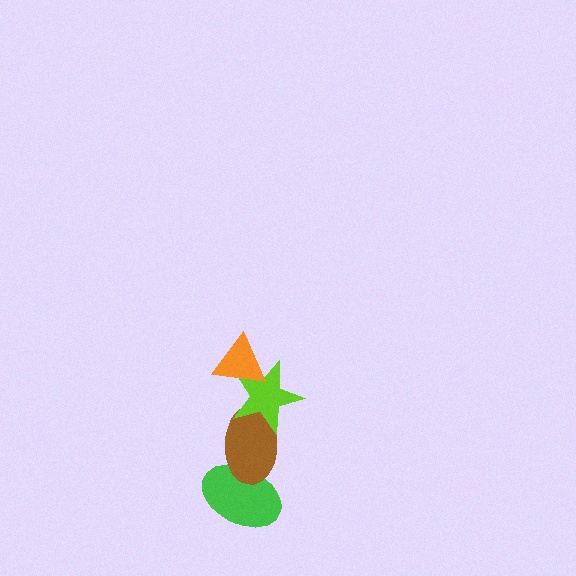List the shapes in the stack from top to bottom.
From top to bottom: the orange triangle, the lime star, the brown ellipse, the green ellipse.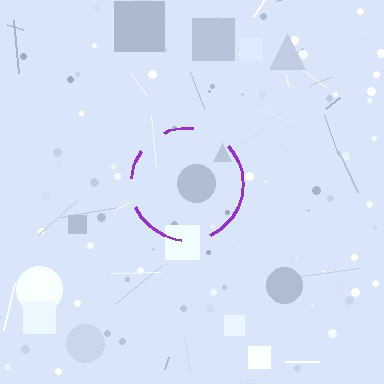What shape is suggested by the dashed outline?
The dashed outline suggests a circle.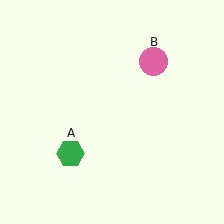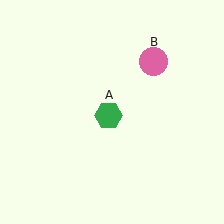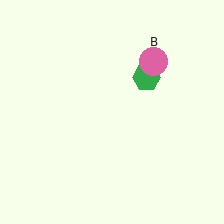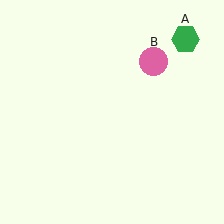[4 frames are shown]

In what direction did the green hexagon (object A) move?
The green hexagon (object A) moved up and to the right.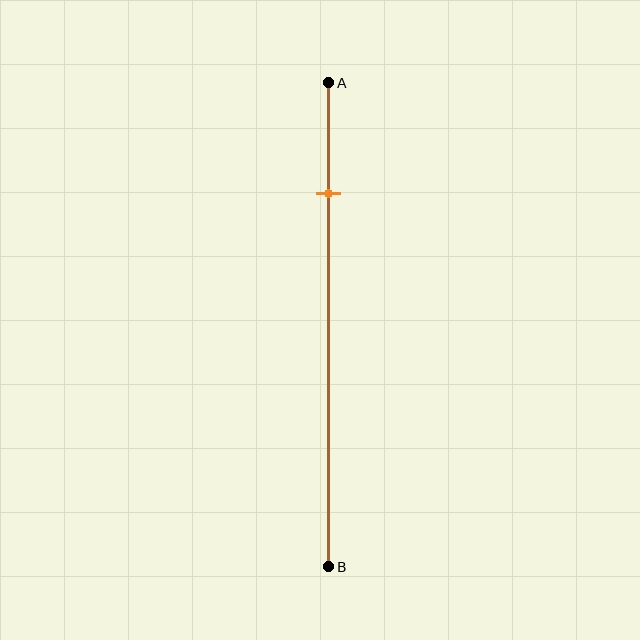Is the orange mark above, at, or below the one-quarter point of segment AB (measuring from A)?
The orange mark is approximately at the one-quarter point of segment AB.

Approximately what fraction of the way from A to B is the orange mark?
The orange mark is approximately 25% of the way from A to B.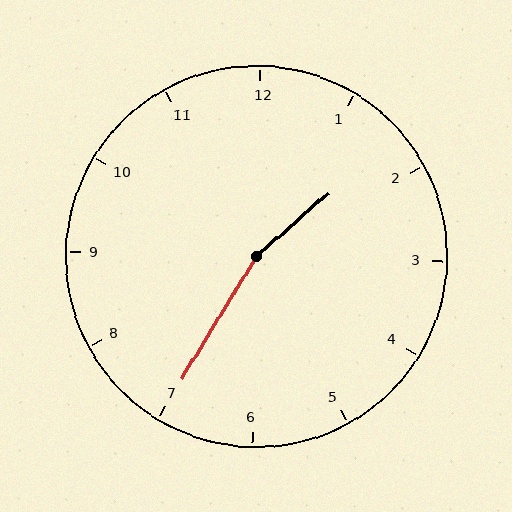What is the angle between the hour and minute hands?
Approximately 162 degrees.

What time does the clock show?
1:35.